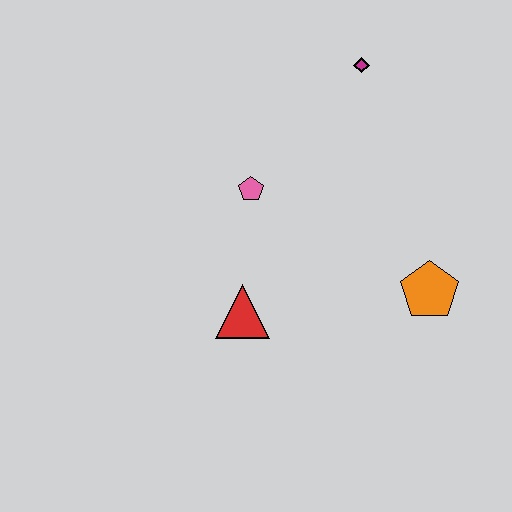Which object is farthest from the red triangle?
The magenta diamond is farthest from the red triangle.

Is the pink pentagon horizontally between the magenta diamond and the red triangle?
Yes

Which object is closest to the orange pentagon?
The red triangle is closest to the orange pentagon.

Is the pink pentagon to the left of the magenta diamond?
Yes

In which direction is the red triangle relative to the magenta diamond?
The red triangle is below the magenta diamond.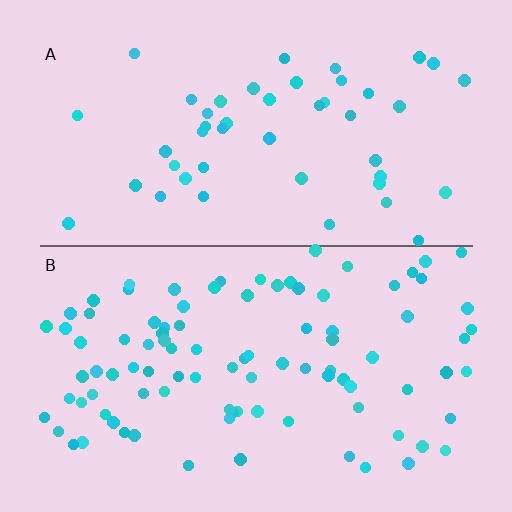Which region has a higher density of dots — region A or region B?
B (the bottom).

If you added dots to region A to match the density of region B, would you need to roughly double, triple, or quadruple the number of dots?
Approximately double.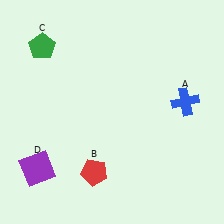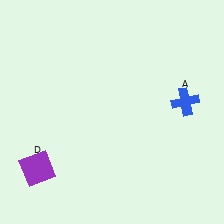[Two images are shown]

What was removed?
The green pentagon (C), the red pentagon (B) were removed in Image 2.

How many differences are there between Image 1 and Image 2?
There are 2 differences between the two images.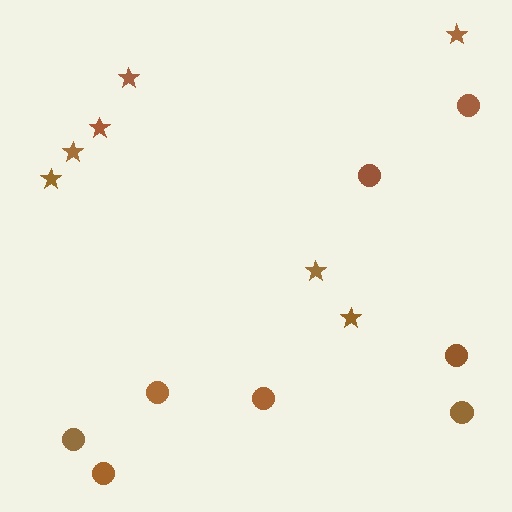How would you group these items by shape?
There are 2 groups: one group of circles (8) and one group of stars (7).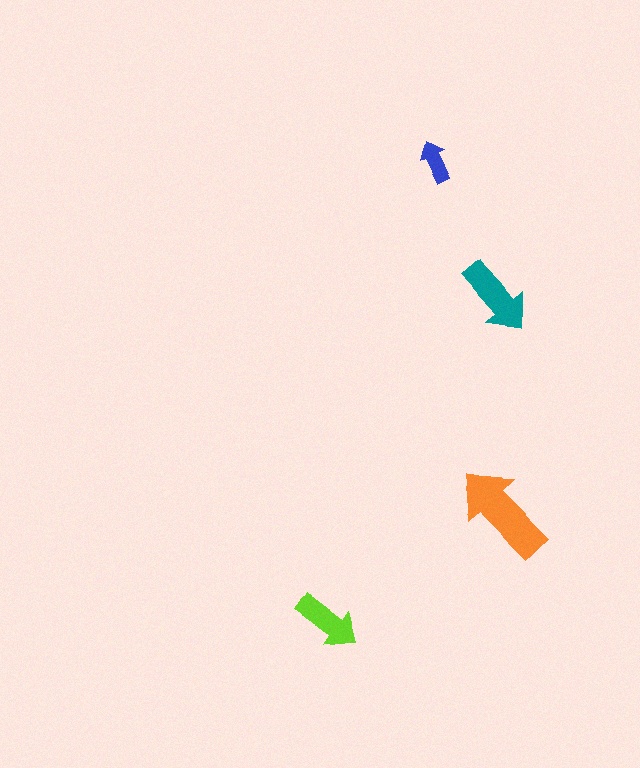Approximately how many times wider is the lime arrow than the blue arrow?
About 1.5 times wider.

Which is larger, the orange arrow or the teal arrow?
The orange one.